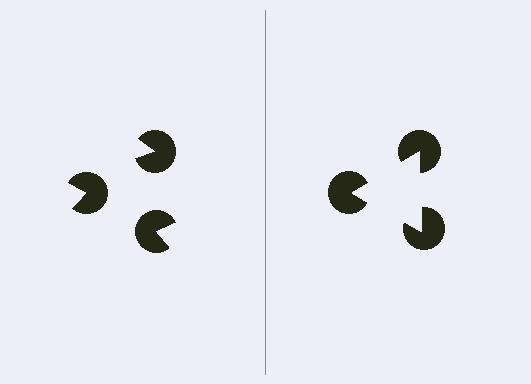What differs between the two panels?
The pac-man discs are positioned identically on both sides; only the wedge orientations differ. On the right they align to a triangle; on the left they are misaligned.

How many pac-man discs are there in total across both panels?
6 — 3 on each side.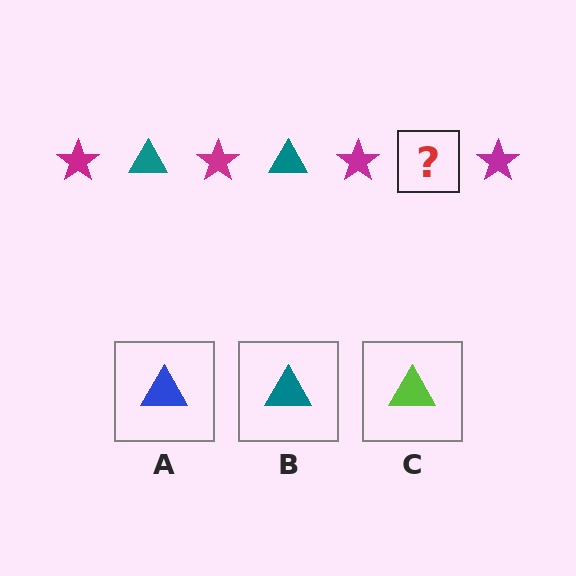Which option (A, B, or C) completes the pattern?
B.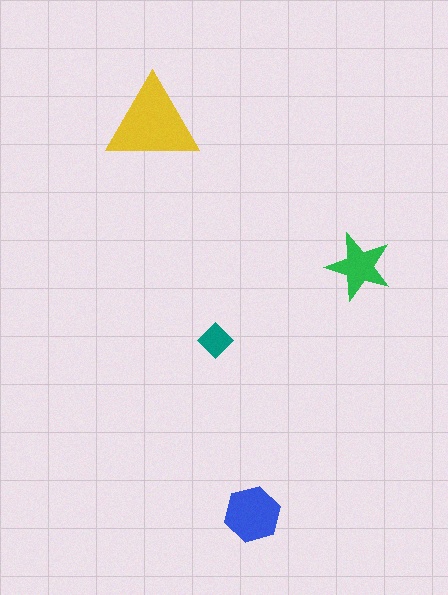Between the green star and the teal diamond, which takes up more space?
The green star.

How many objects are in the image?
There are 4 objects in the image.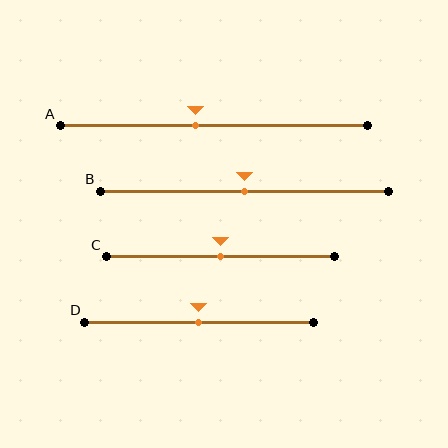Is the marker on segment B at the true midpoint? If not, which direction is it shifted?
Yes, the marker on segment B is at the true midpoint.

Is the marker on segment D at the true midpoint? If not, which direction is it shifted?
Yes, the marker on segment D is at the true midpoint.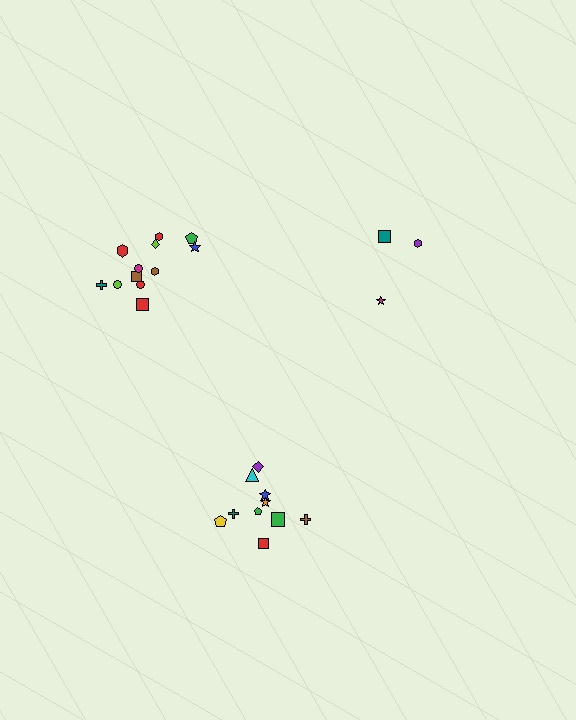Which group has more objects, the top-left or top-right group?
The top-left group.